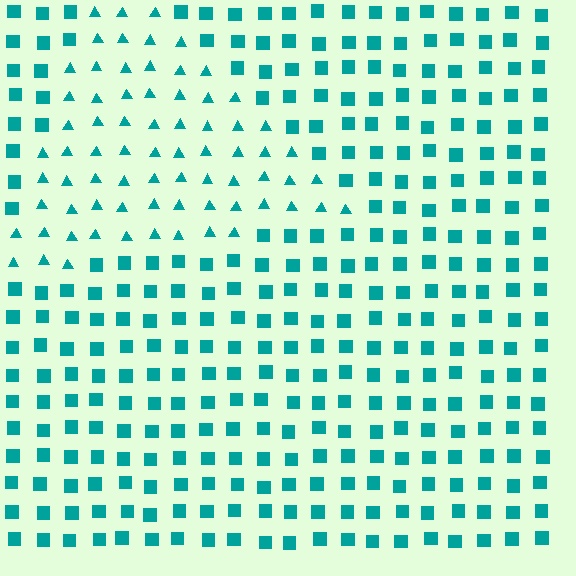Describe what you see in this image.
The image is filled with small teal elements arranged in a uniform grid. A triangle-shaped region contains triangles, while the surrounding area contains squares. The boundary is defined purely by the change in element shape.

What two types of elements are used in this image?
The image uses triangles inside the triangle region and squares outside it.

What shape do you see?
I see a triangle.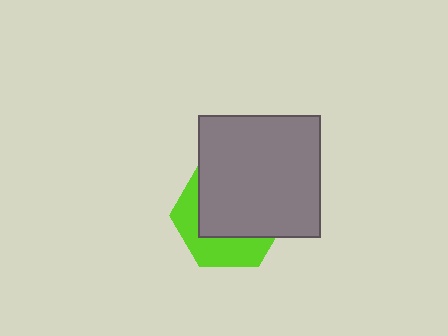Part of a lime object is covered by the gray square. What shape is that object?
It is a hexagon.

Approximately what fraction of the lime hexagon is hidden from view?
Roughly 63% of the lime hexagon is hidden behind the gray square.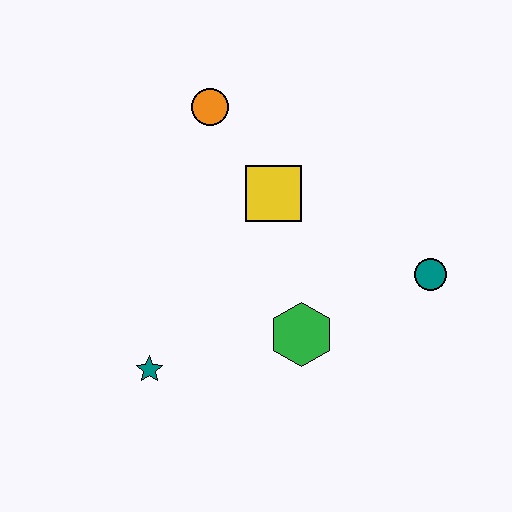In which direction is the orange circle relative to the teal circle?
The orange circle is to the left of the teal circle.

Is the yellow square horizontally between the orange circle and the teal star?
No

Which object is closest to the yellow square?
The orange circle is closest to the yellow square.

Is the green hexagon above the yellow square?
No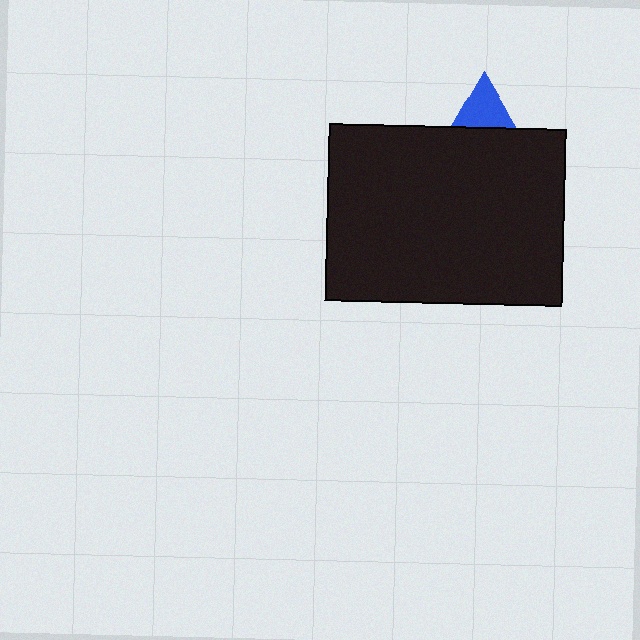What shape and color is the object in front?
The object in front is a black rectangle.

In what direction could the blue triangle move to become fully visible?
The blue triangle could move up. That would shift it out from behind the black rectangle entirely.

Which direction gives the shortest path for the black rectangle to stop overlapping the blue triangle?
Moving down gives the shortest separation.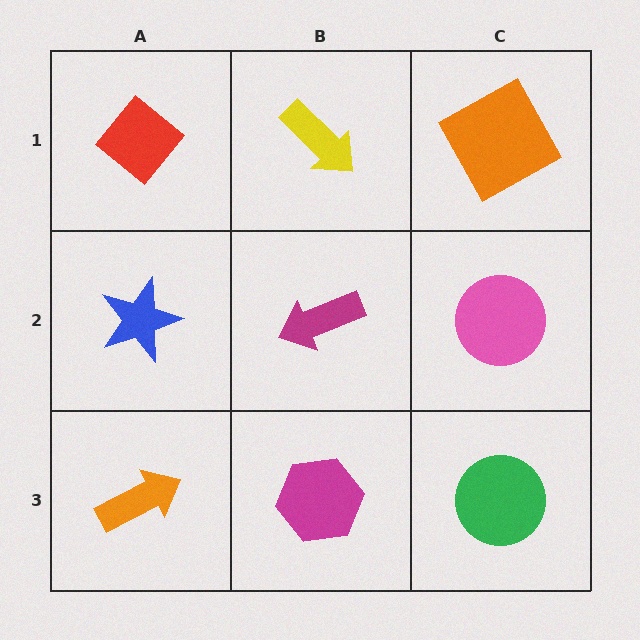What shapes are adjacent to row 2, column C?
An orange square (row 1, column C), a green circle (row 3, column C), a magenta arrow (row 2, column B).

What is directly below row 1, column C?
A pink circle.